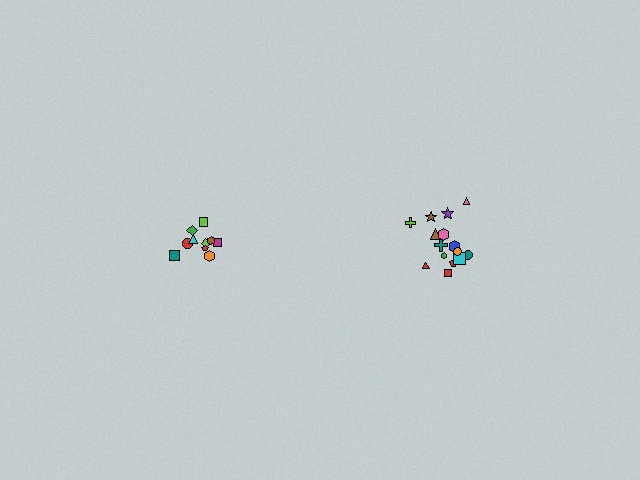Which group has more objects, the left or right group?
The right group.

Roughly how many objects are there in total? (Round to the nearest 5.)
Roughly 25 objects in total.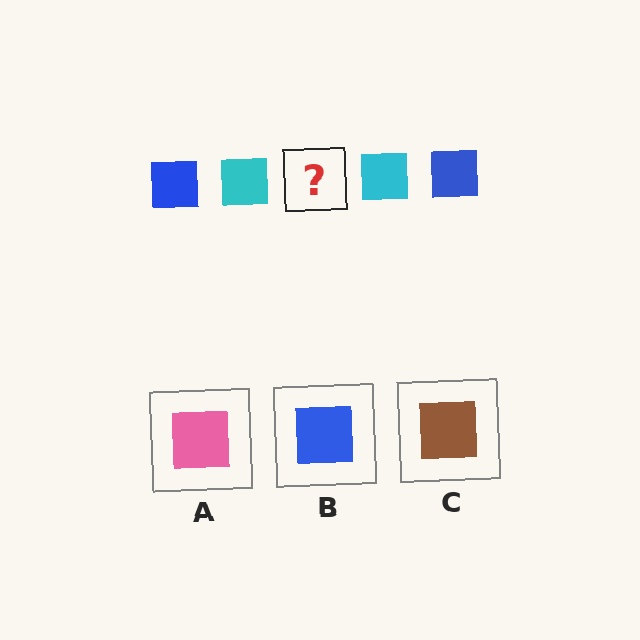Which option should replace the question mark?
Option B.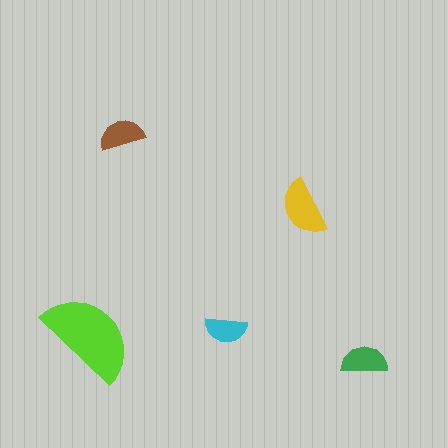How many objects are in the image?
There are 5 objects in the image.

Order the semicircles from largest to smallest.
the lime one, the yellow one, the green one, the brown one, the cyan one.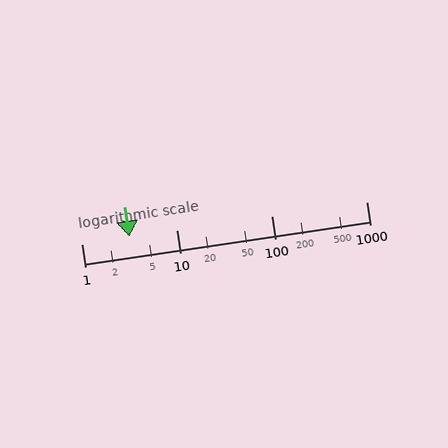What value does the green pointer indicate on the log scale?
The pointer indicates approximately 3.2.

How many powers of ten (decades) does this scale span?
The scale spans 3 decades, from 1 to 1000.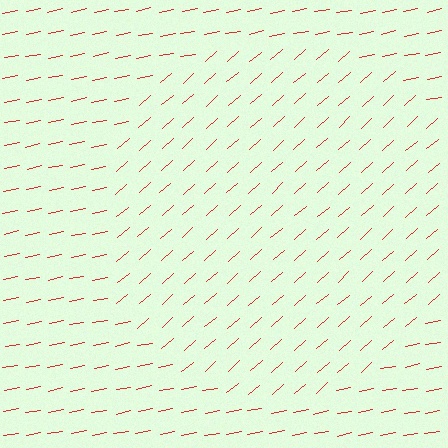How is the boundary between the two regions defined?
The boundary is defined purely by a change in line orientation (approximately 30 degrees difference). All lines are the same color and thickness.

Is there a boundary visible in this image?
Yes, there is a texture boundary formed by a change in line orientation.